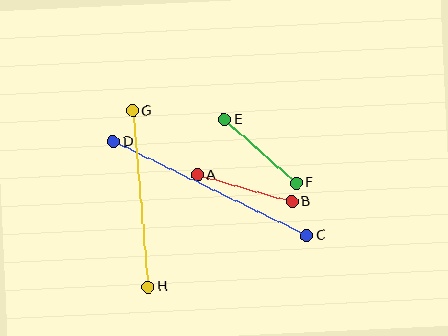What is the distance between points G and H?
The distance is approximately 176 pixels.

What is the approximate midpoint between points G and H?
The midpoint is at approximately (140, 199) pixels.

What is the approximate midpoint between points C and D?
The midpoint is at approximately (210, 189) pixels.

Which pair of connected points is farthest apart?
Points C and D are farthest apart.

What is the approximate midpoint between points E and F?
The midpoint is at approximately (260, 151) pixels.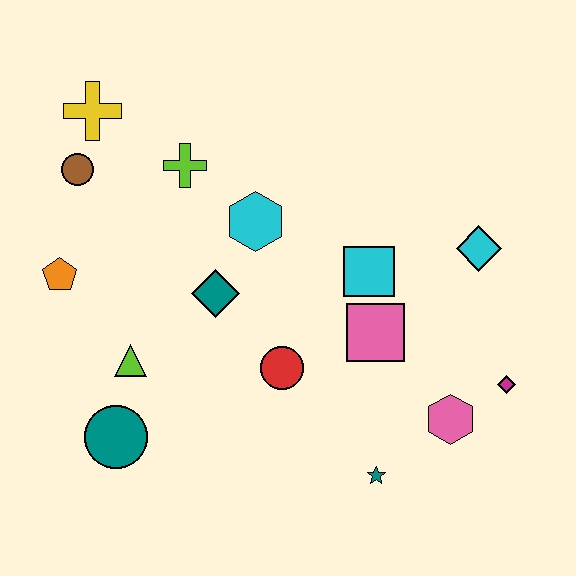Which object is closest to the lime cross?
The cyan hexagon is closest to the lime cross.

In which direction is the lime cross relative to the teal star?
The lime cross is above the teal star.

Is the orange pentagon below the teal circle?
No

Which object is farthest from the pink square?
The yellow cross is farthest from the pink square.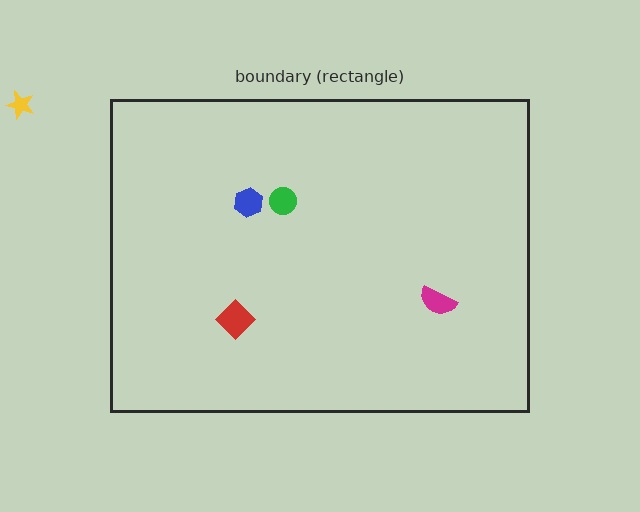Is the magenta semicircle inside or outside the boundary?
Inside.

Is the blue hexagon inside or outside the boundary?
Inside.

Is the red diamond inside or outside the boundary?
Inside.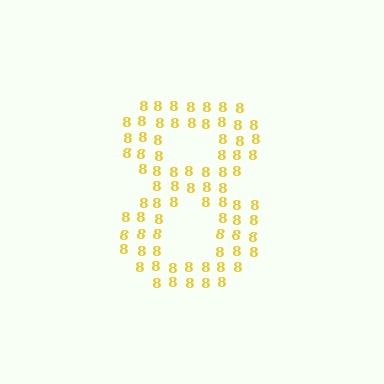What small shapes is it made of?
It is made of small digit 8's.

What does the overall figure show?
The overall figure shows the digit 8.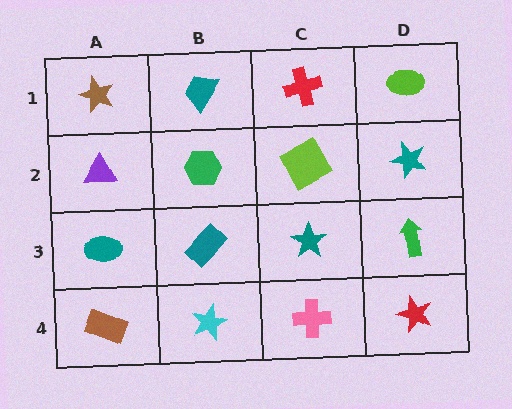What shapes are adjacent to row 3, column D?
A teal star (row 2, column D), a red star (row 4, column D), a teal star (row 3, column C).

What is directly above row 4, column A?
A teal ellipse.